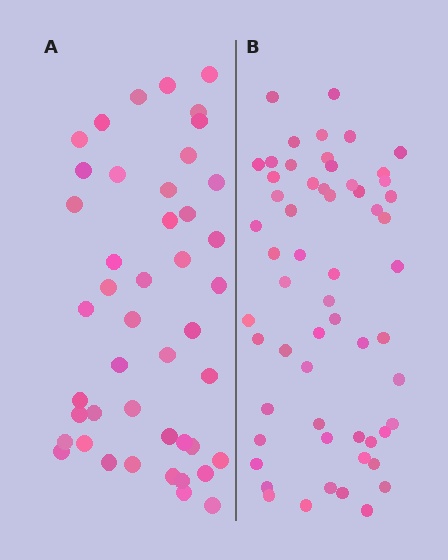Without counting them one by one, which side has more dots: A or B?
Region B (the right region) has more dots.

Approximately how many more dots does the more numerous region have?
Region B has approximately 15 more dots than region A.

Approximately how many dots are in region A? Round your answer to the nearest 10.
About 40 dots. (The exact count is 45, which rounds to 40.)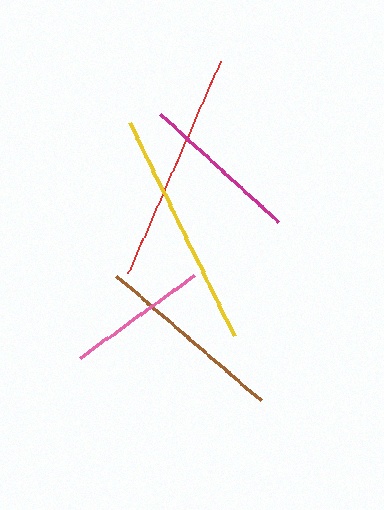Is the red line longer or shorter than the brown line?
The red line is longer than the brown line.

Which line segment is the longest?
The yellow line is the longest at approximately 238 pixels.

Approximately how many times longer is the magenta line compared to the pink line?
The magenta line is approximately 1.1 times the length of the pink line.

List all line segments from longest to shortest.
From longest to shortest: yellow, red, brown, magenta, pink.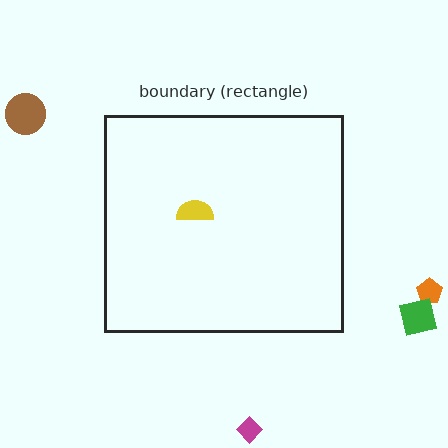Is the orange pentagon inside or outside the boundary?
Outside.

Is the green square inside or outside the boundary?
Outside.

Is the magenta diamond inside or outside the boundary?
Outside.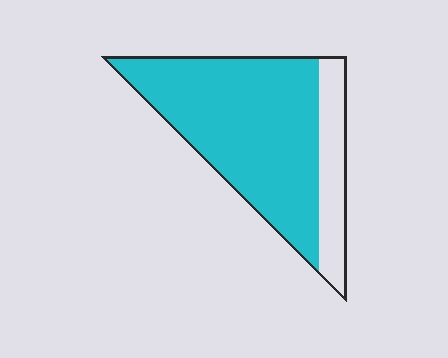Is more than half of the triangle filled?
Yes.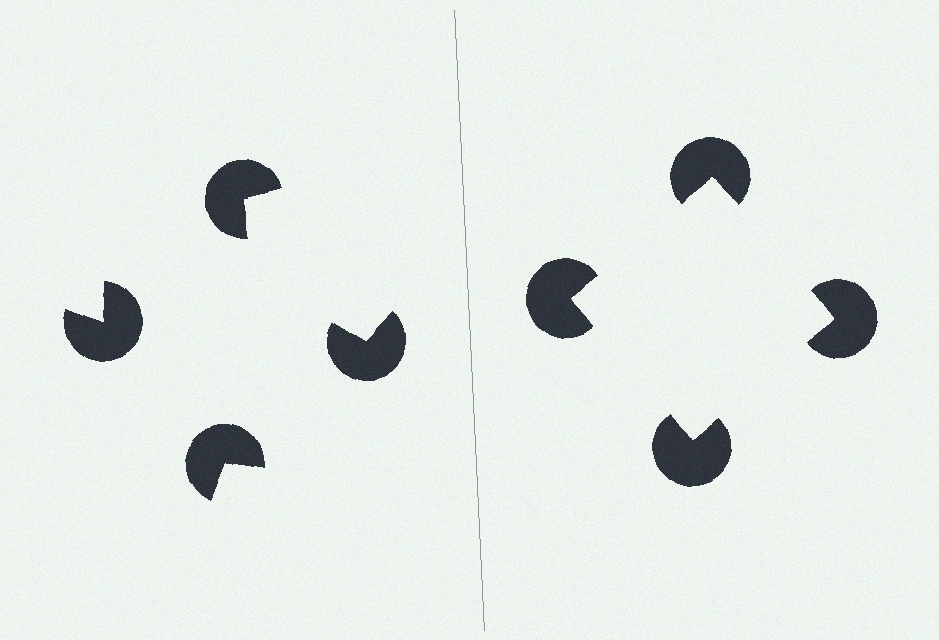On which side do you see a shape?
An illusory square appears on the right side. On the left side the wedge cuts are rotated, so no coherent shape forms.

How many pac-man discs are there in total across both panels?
8 — 4 on each side.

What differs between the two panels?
The pac-man discs are positioned identically on both sides; only the wedge orientations differ. On the right they align to a square; on the left they are misaligned.